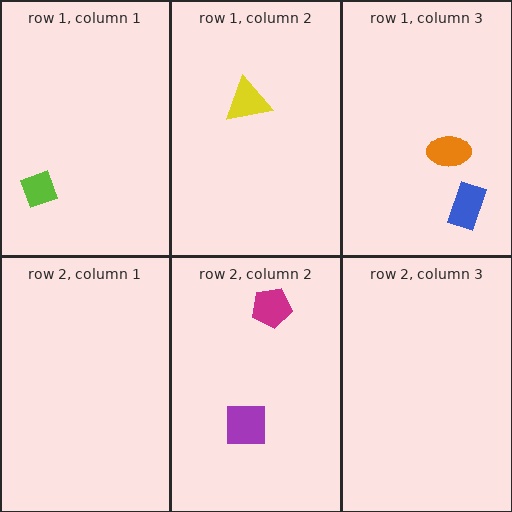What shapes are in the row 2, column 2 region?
The magenta pentagon, the purple square.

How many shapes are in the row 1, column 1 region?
1.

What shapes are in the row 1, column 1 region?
The lime diamond.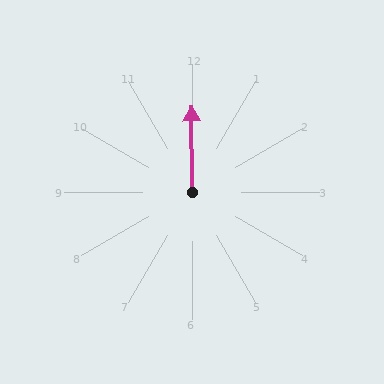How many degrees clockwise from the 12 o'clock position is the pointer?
Approximately 360 degrees.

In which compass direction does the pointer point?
North.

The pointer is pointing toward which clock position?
Roughly 12 o'clock.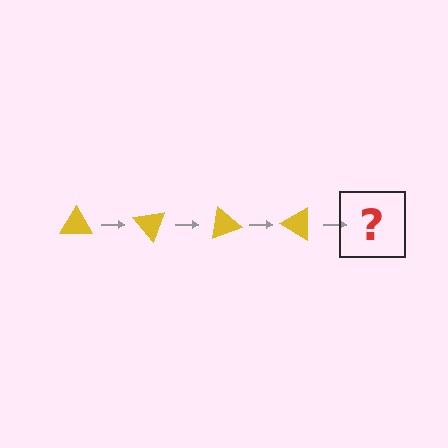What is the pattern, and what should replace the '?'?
The pattern is that the triangle rotates 50 degrees each step. The '?' should be a yellow triangle rotated 200 degrees.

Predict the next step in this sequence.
The next step is a yellow triangle rotated 200 degrees.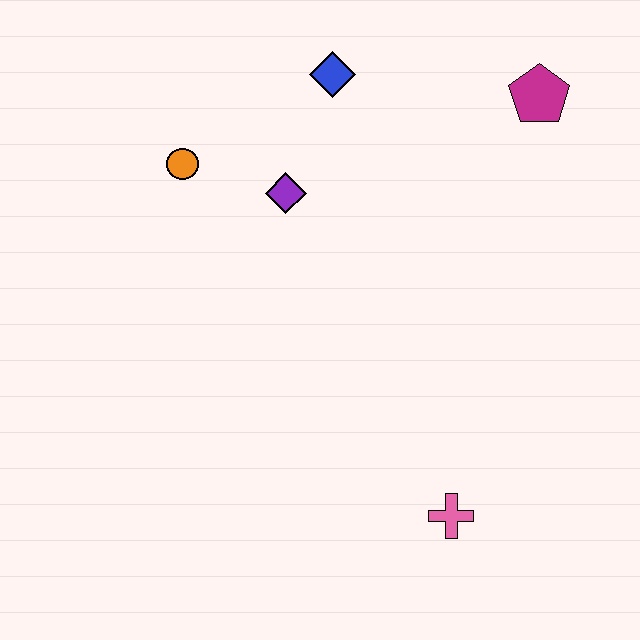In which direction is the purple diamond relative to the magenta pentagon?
The purple diamond is to the left of the magenta pentagon.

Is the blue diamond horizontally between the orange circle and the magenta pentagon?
Yes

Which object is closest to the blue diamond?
The purple diamond is closest to the blue diamond.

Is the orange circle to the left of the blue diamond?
Yes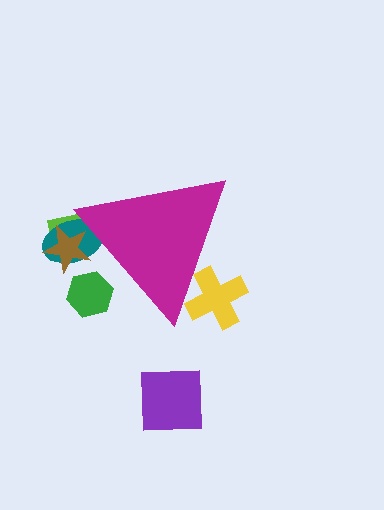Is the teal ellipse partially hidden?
Yes, the teal ellipse is partially hidden behind the magenta triangle.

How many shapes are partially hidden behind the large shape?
5 shapes are partially hidden.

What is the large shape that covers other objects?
A magenta triangle.